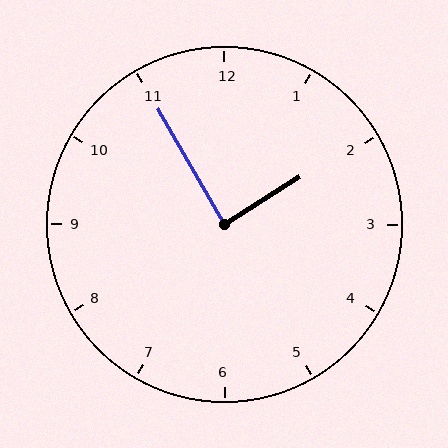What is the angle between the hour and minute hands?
Approximately 88 degrees.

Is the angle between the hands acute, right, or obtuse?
It is right.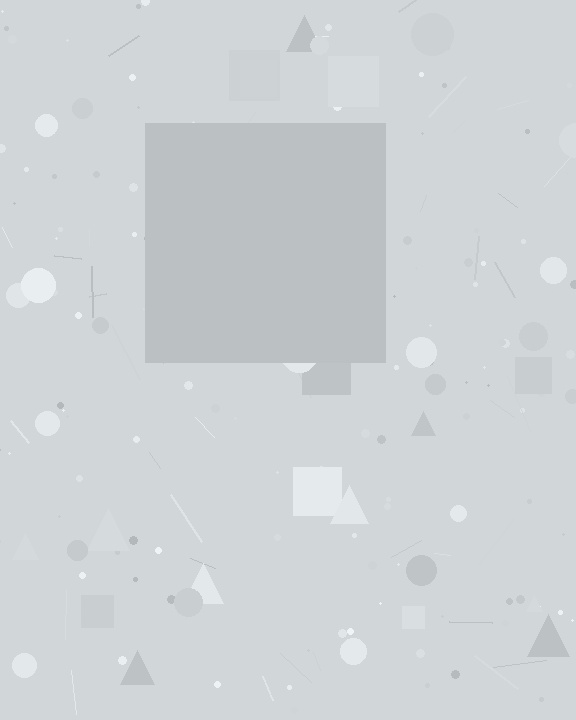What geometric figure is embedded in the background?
A square is embedded in the background.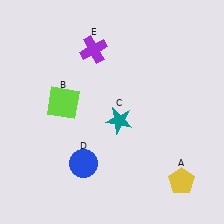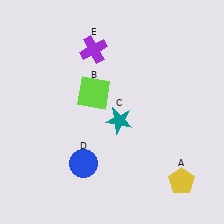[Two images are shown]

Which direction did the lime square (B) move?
The lime square (B) moved right.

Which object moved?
The lime square (B) moved right.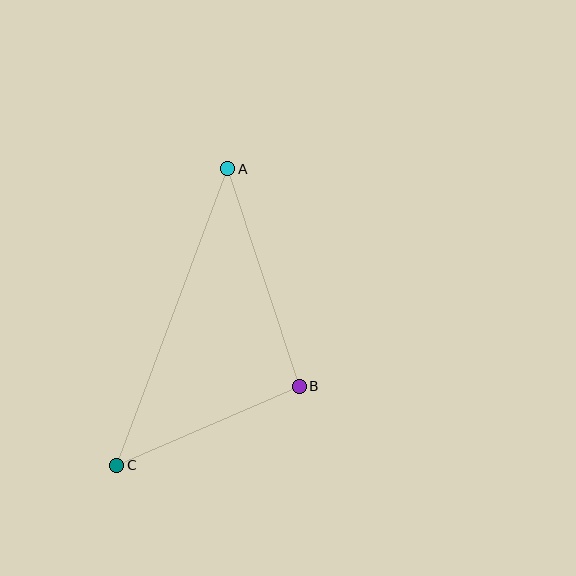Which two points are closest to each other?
Points B and C are closest to each other.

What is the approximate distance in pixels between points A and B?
The distance between A and B is approximately 229 pixels.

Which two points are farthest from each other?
Points A and C are farthest from each other.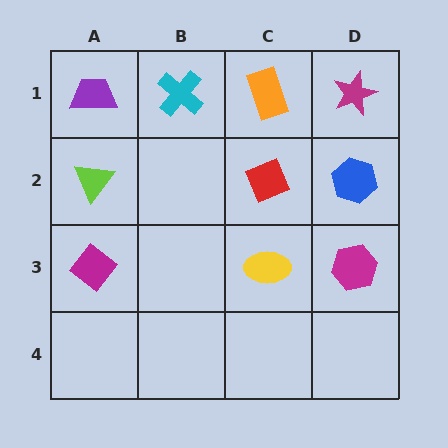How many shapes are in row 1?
4 shapes.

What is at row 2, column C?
A red diamond.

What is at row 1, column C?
An orange rectangle.